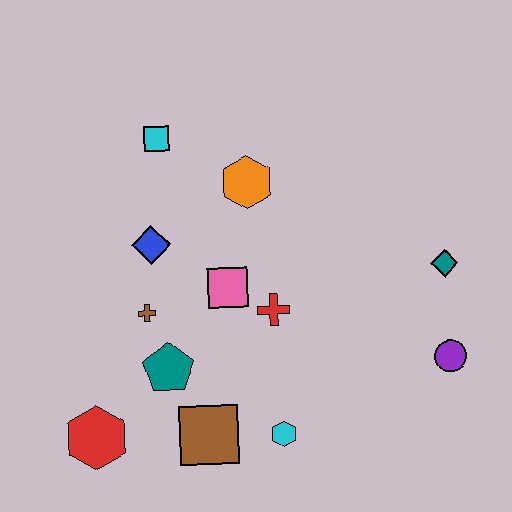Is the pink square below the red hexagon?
No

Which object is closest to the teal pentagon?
The brown cross is closest to the teal pentagon.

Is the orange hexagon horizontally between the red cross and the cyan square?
Yes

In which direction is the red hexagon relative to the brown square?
The red hexagon is to the left of the brown square.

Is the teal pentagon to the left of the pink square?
Yes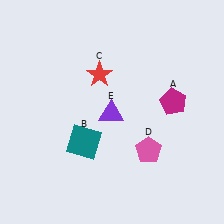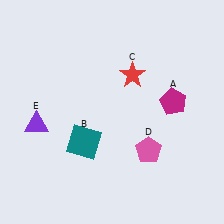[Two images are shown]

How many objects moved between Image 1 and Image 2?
2 objects moved between the two images.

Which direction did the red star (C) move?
The red star (C) moved right.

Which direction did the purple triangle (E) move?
The purple triangle (E) moved left.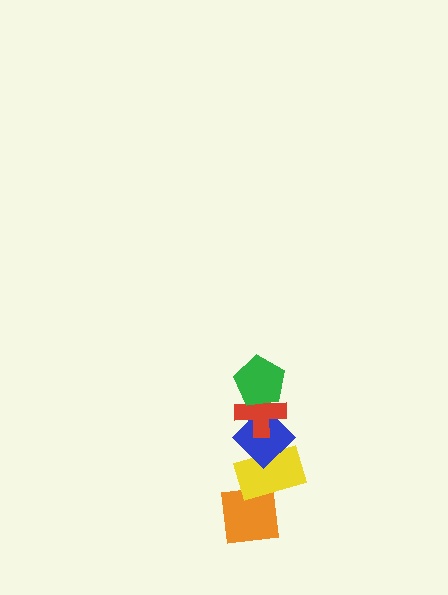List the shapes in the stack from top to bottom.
From top to bottom: the green pentagon, the red cross, the blue diamond, the yellow rectangle, the orange square.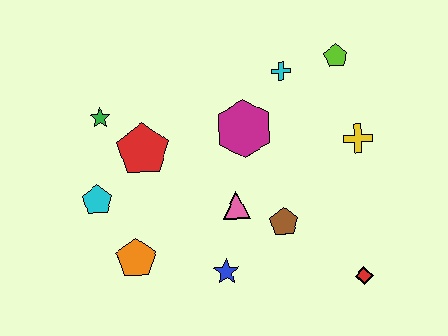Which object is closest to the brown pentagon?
The pink triangle is closest to the brown pentagon.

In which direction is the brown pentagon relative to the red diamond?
The brown pentagon is to the left of the red diamond.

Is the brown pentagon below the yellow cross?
Yes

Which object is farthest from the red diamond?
The green star is farthest from the red diamond.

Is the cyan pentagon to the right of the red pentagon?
No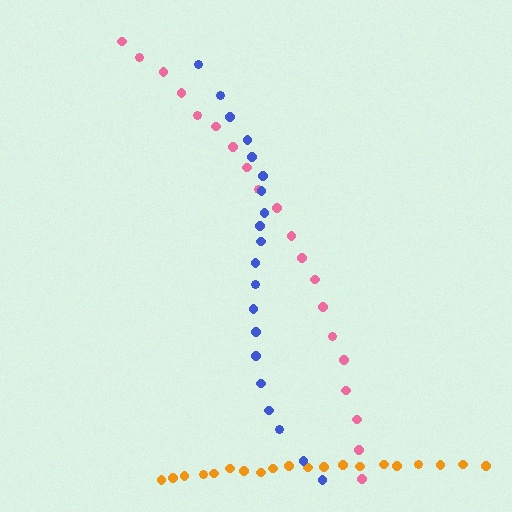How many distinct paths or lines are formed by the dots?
There are 3 distinct paths.